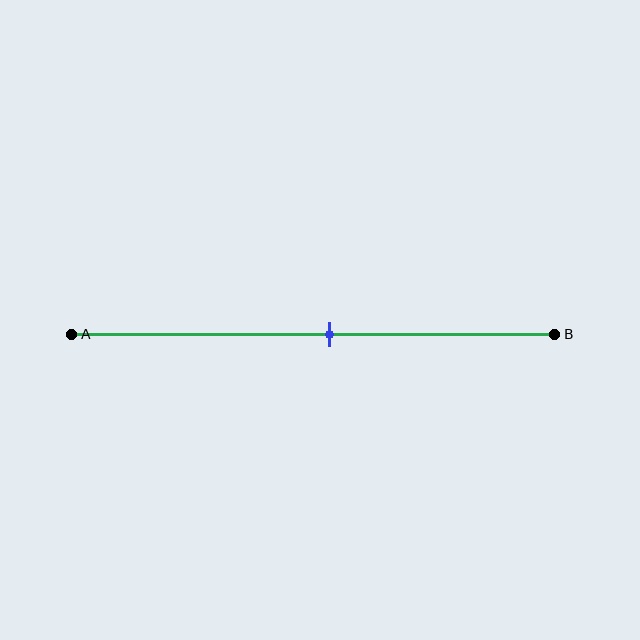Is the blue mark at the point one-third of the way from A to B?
No, the mark is at about 55% from A, not at the 33% one-third point.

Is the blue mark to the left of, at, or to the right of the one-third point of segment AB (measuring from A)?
The blue mark is to the right of the one-third point of segment AB.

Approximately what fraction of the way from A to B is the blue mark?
The blue mark is approximately 55% of the way from A to B.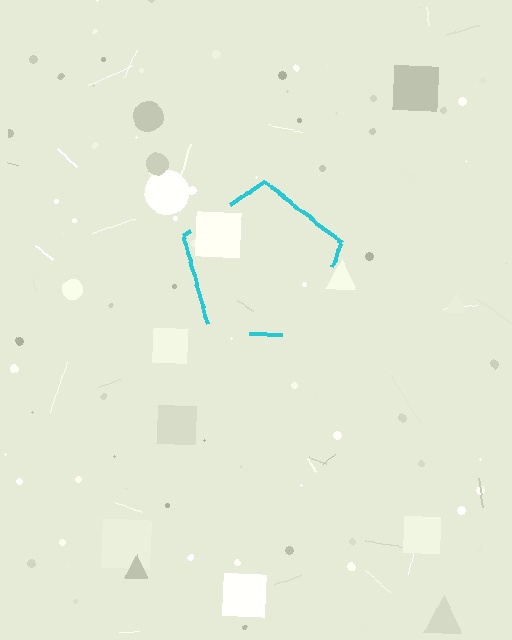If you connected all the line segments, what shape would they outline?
They would outline a pentagon.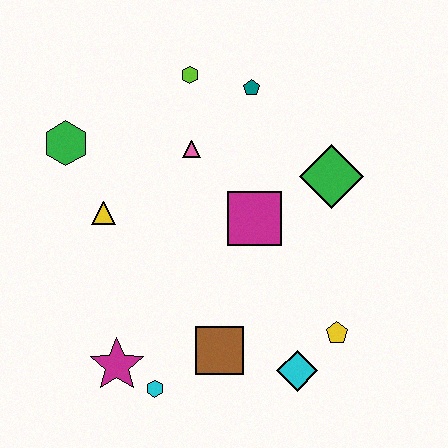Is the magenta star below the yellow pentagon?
Yes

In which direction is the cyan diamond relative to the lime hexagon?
The cyan diamond is below the lime hexagon.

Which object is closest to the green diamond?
The magenta square is closest to the green diamond.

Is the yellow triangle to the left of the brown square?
Yes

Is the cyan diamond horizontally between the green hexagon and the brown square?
No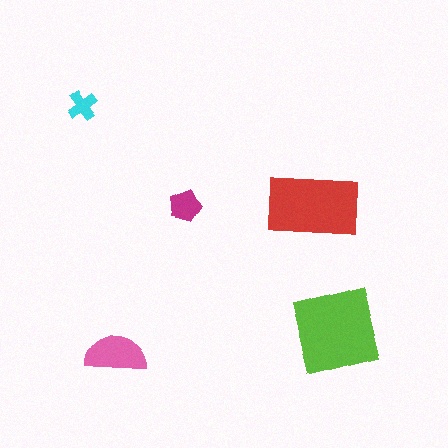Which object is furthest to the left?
The cyan cross is leftmost.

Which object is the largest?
The lime square.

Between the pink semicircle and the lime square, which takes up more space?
The lime square.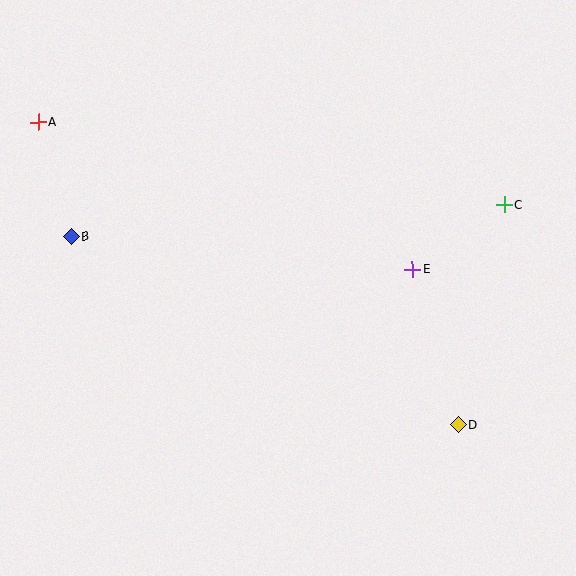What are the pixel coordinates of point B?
Point B is at (71, 236).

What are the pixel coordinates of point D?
Point D is at (458, 425).